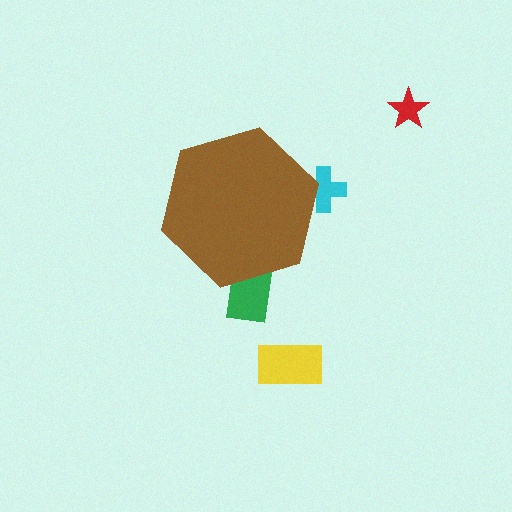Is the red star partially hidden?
No, the red star is fully visible.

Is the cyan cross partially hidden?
Yes, the cyan cross is partially hidden behind the brown hexagon.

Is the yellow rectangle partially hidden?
No, the yellow rectangle is fully visible.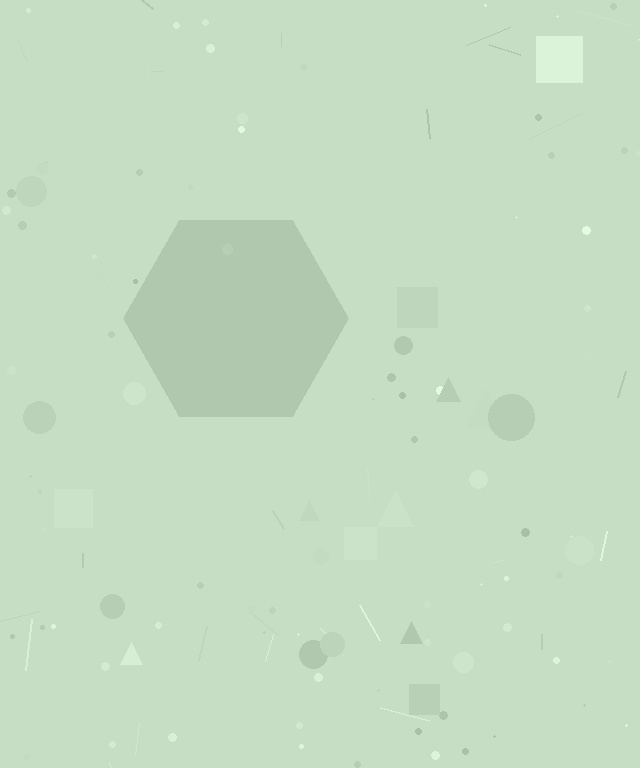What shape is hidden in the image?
A hexagon is hidden in the image.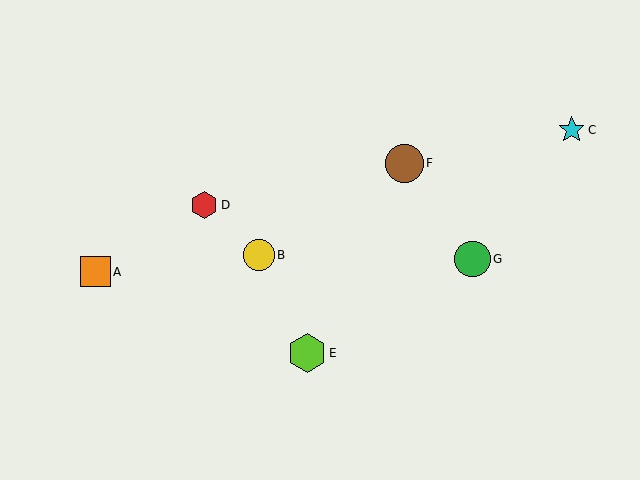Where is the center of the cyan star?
The center of the cyan star is at (572, 130).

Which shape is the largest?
The lime hexagon (labeled E) is the largest.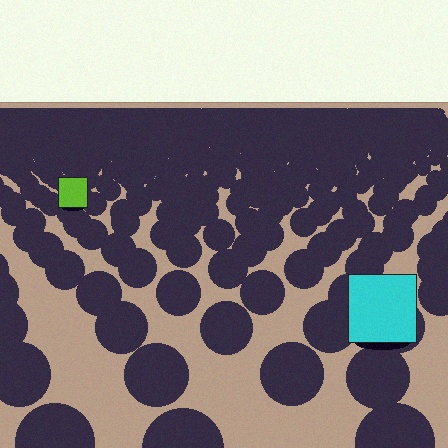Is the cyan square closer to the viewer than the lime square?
Yes. The cyan square is closer — you can tell from the texture gradient: the ground texture is coarser near it.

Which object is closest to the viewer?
The cyan square is closest. The texture marks near it are larger and more spread out.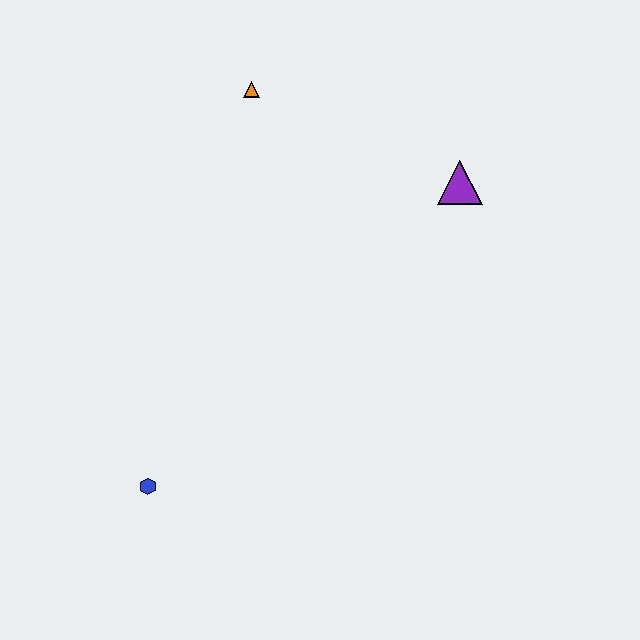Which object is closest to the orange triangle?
The purple triangle is closest to the orange triangle.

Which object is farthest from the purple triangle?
The blue hexagon is farthest from the purple triangle.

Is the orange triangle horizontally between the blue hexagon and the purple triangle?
Yes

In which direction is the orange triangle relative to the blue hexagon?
The orange triangle is above the blue hexagon.